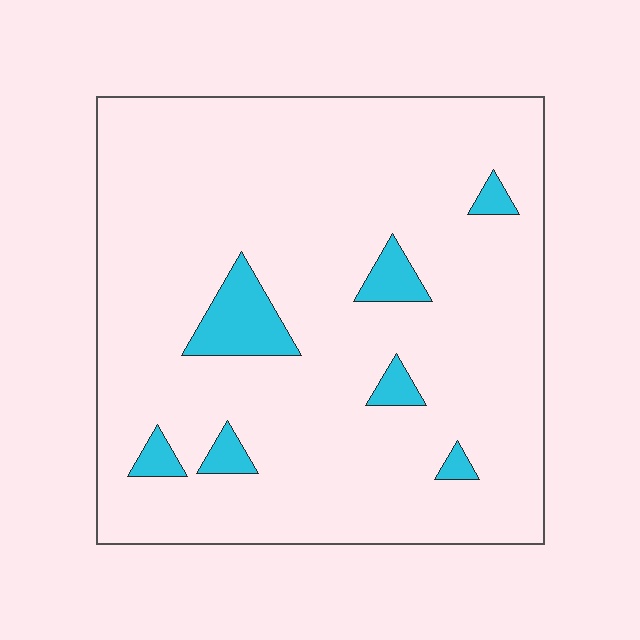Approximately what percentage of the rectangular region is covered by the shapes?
Approximately 10%.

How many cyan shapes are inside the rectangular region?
7.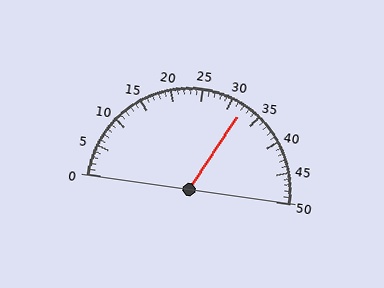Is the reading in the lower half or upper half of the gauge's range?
The reading is in the upper half of the range (0 to 50).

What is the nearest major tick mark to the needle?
The nearest major tick mark is 30.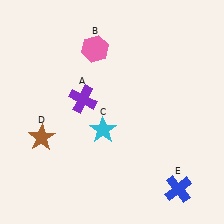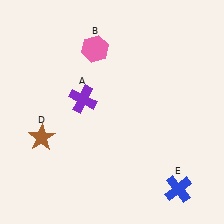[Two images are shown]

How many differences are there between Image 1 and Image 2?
There is 1 difference between the two images.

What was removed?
The cyan star (C) was removed in Image 2.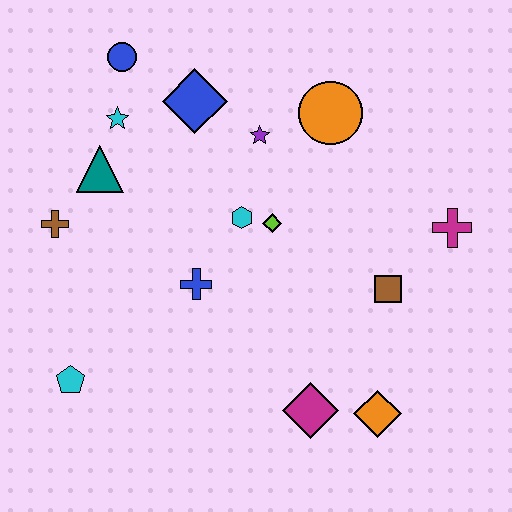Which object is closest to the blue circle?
The cyan star is closest to the blue circle.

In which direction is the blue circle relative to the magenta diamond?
The blue circle is above the magenta diamond.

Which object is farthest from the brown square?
The blue circle is farthest from the brown square.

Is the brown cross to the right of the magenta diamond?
No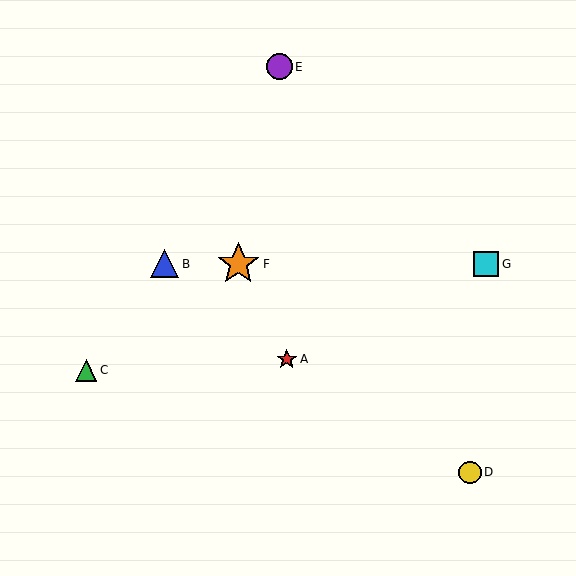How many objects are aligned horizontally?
3 objects (B, F, G) are aligned horizontally.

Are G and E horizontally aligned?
No, G is at y≈264 and E is at y≈67.